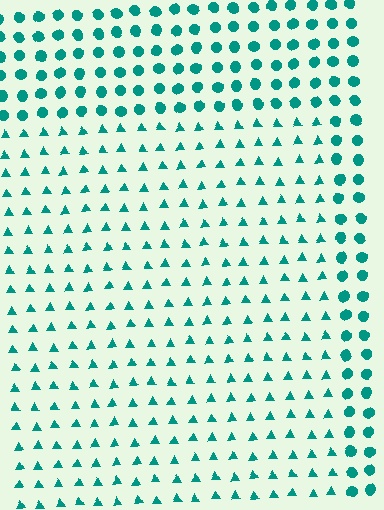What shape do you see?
I see a rectangle.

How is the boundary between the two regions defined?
The boundary is defined by a change in element shape: triangles inside vs. circles outside. All elements share the same color and spacing.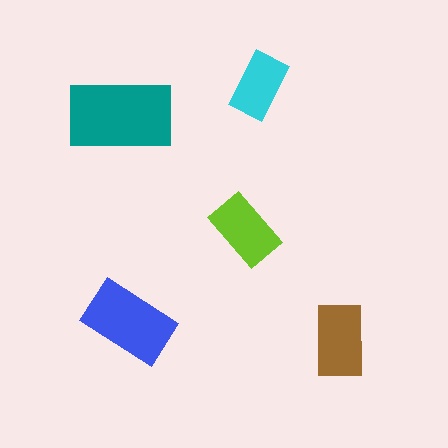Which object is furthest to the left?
The teal rectangle is leftmost.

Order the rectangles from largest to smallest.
the teal one, the blue one, the brown one, the lime one, the cyan one.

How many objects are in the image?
There are 5 objects in the image.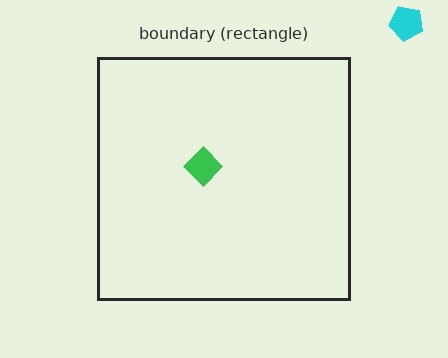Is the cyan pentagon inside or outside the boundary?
Outside.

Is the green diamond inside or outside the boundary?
Inside.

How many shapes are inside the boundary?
1 inside, 1 outside.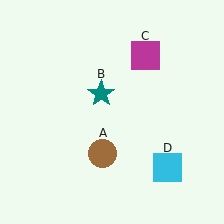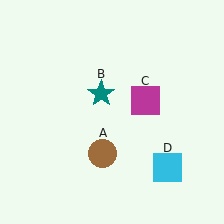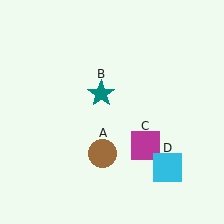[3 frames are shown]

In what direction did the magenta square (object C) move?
The magenta square (object C) moved down.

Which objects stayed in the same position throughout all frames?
Brown circle (object A) and teal star (object B) and cyan square (object D) remained stationary.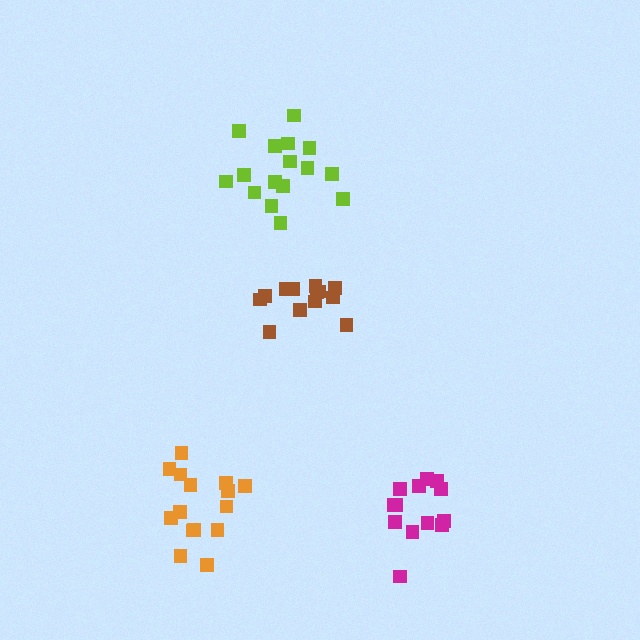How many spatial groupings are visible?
There are 4 spatial groupings.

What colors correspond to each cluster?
The clusters are colored: orange, brown, magenta, lime.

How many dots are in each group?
Group 1: 15 dots, Group 2: 13 dots, Group 3: 13 dots, Group 4: 16 dots (57 total).